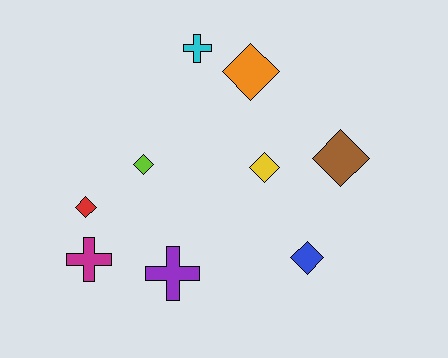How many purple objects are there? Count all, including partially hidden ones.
There is 1 purple object.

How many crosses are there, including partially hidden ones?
There are 3 crosses.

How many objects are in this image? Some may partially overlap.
There are 9 objects.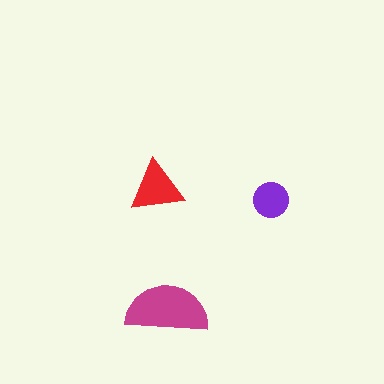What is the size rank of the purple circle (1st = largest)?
3rd.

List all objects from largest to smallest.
The magenta semicircle, the red triangle, the purple circle.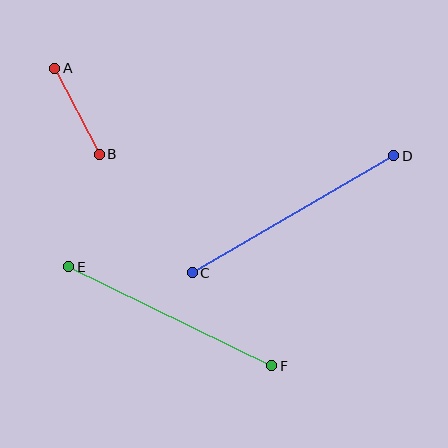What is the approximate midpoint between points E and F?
The midpoint is at approximately (170, 316) pixels.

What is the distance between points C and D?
The distance is approximately 233 pixels.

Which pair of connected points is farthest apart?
Points C and D are farthest apart.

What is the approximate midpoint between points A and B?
The midpoint is at approximately (77, 111) pixels.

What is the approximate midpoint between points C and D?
The midpoint is at approximately (293, 214) pixels.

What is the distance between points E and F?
The distance is approximately 226 pixels.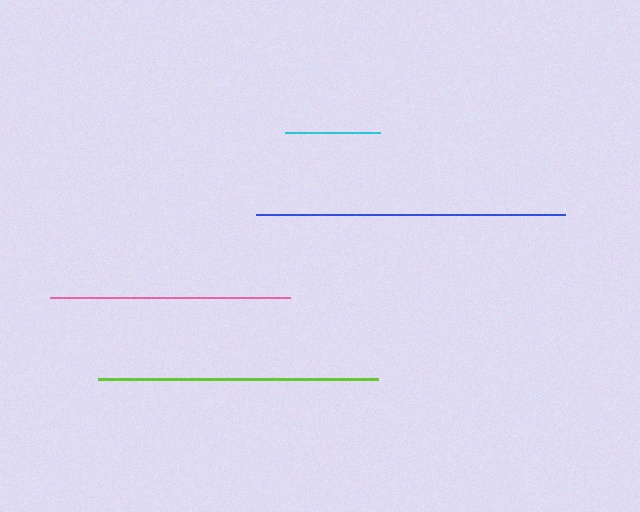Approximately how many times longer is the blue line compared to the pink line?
The blue line is approximately 1.3 times the length of the pink line.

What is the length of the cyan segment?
The cyan segment is approximately 94 pixels long.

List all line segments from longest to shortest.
From longest to shortest: blue, lime, pink, cyan.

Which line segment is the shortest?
The cyan line is the shortest at approximately 94 pixels.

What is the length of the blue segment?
The blue segment is approximately 309 pixels long.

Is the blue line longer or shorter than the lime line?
The blue line is longer than the lime line.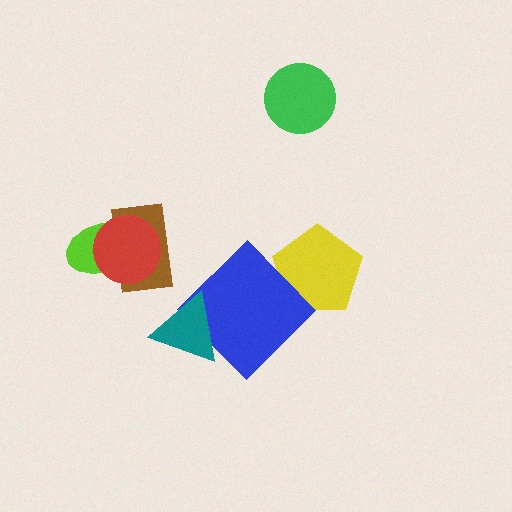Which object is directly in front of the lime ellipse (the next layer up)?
The brown rectangle is directly in front of the lime ellipse.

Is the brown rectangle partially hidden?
Yes, it is partially covered by another shape.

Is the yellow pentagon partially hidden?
Yes, it is partially covered by another shape.